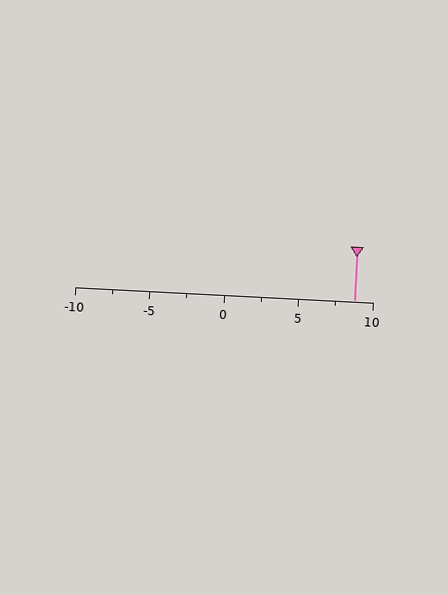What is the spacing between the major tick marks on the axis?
The major ticks are spaced 5 apart.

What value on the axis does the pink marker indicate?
The marker indicates approximately 8.8.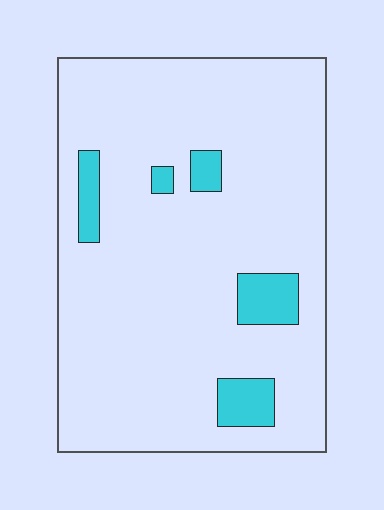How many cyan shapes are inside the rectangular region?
5.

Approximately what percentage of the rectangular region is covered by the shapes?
Approximately 10%.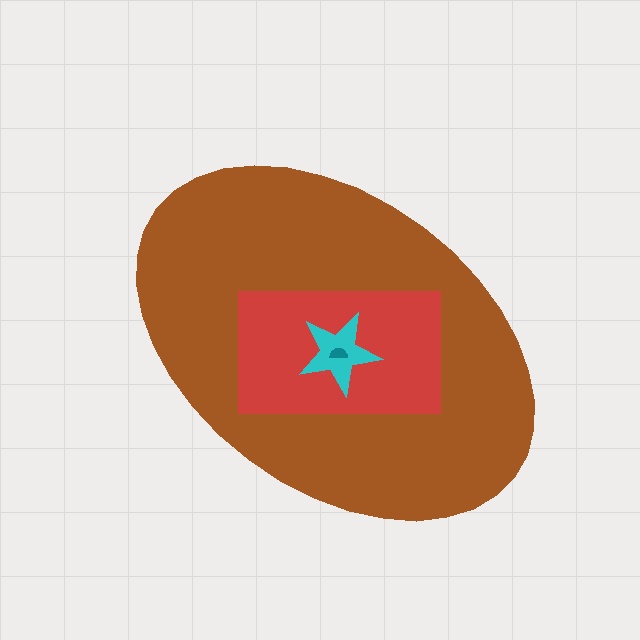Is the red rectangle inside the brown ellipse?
Yes.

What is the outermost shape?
The brown ellipse.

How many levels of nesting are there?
4.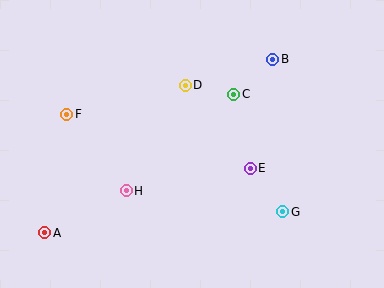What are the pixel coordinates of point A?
Point A is at (45, 233).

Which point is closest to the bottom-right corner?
Point G is closest to the bottom-right corner.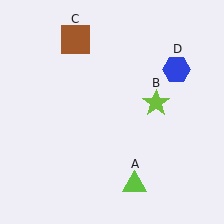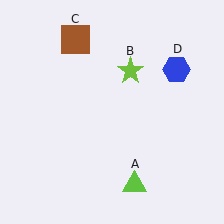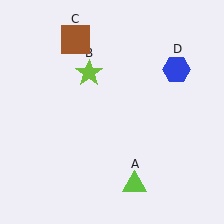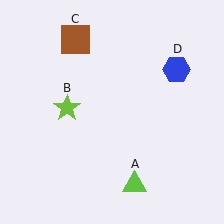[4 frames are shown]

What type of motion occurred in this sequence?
The lime star (object B) rotated counterclockwise around the center of the scene.